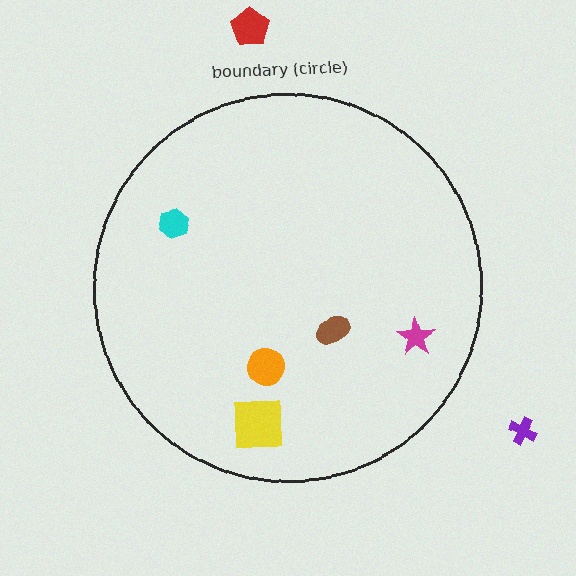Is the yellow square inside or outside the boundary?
Inside.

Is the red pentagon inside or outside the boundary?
Outside.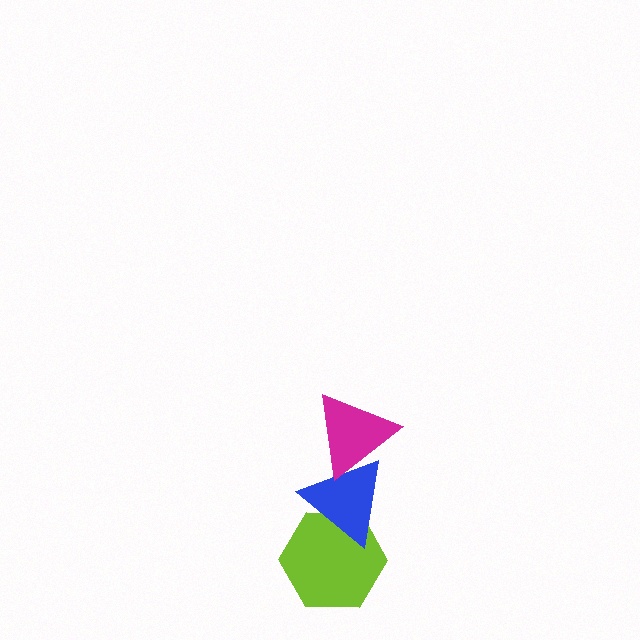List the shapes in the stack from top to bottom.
From top to bottom: the magenta triangle, the blue triangle, the lime hexagon.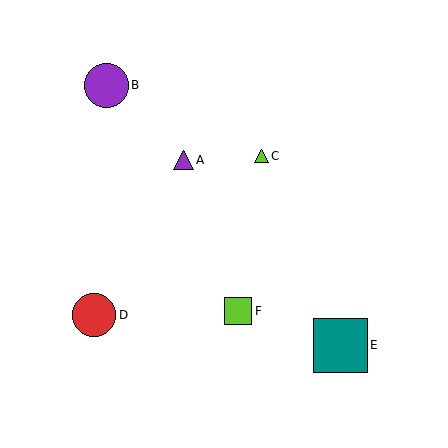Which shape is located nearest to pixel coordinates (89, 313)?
The red circle (labeled D) at (94, 315) is nearest to that location.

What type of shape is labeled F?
Shape F is a lime square.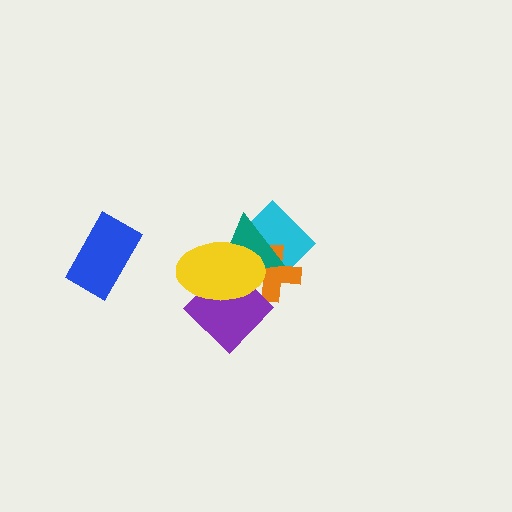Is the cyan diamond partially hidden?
Yes, it is partially covered by another shape.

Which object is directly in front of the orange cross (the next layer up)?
The teal triangle is directly in front of the orange cross.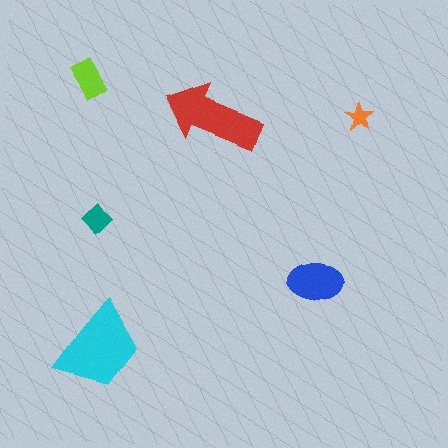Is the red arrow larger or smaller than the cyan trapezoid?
Smaller.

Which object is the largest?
The cyan trapezoid.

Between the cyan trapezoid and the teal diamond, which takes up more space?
The cyan trapezoid.